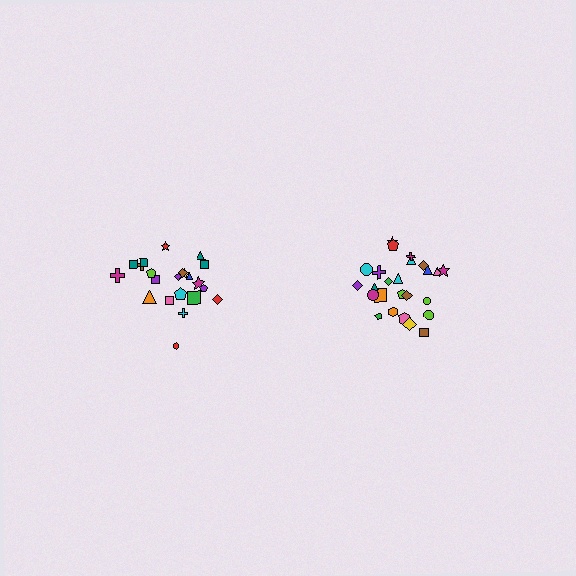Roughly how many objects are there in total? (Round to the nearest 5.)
Roughly 45 objects in total.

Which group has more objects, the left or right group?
The right group.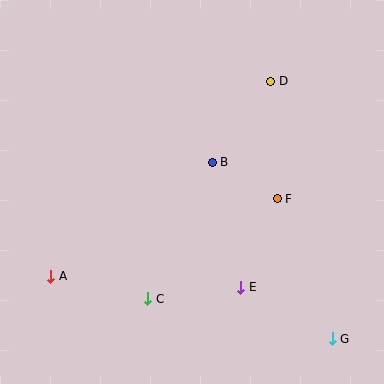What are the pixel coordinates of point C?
Point C is at (148, 299).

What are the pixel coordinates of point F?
Point F is at (277, 199).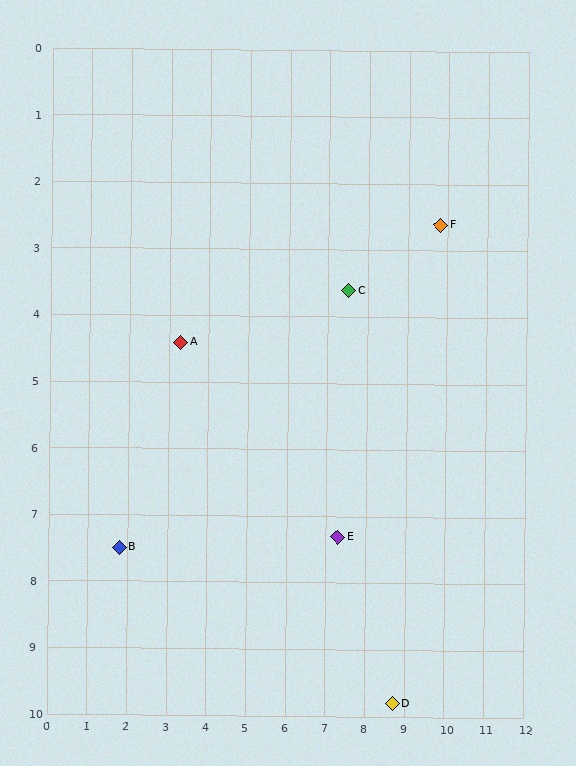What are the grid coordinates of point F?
Point F is at approximately (9.8, 2.6).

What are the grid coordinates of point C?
Point C is at approximately (7.5, 3.6).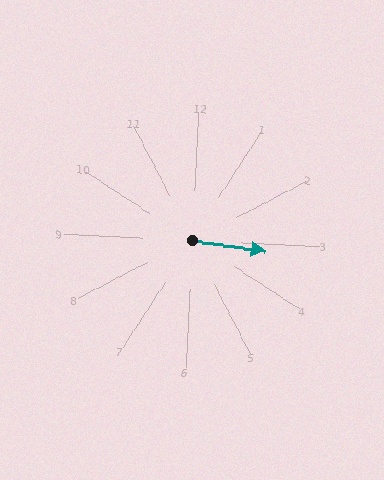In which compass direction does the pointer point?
East.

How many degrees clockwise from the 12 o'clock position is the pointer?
Approximately 96 degrees.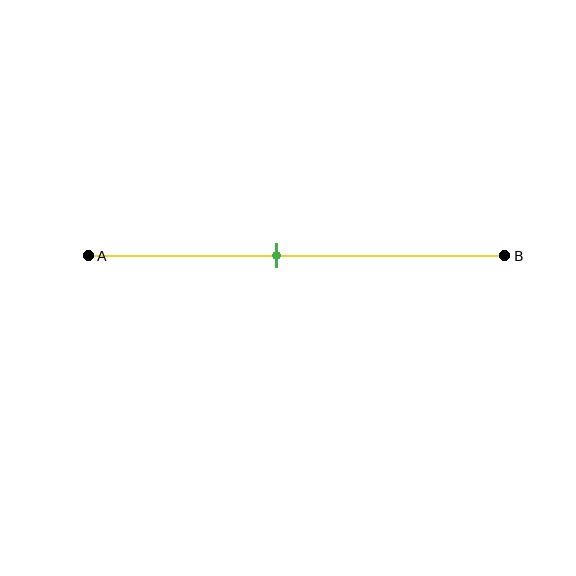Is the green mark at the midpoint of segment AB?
No, the mark is at about 45% from A, not at the 50% midpoint.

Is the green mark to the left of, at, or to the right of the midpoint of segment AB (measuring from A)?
The green mark is to the left of the midpoint of segment AB.